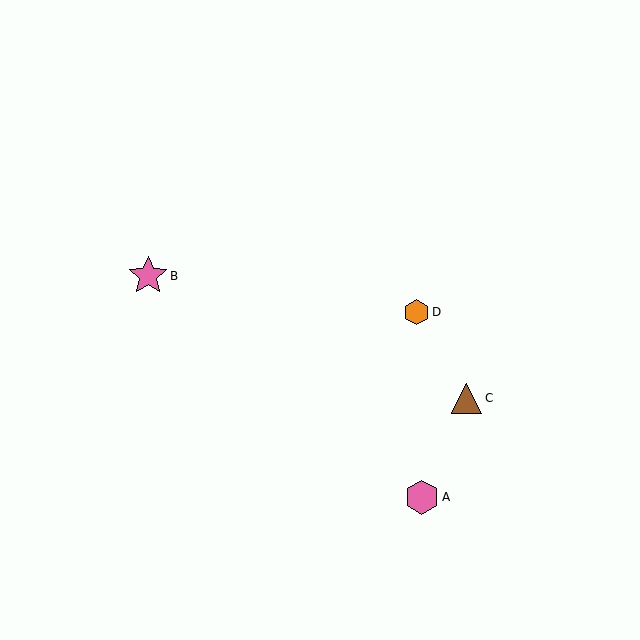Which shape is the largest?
The pink star (labeled B) is the largest.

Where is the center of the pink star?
The center of the pink star is at (148, 276).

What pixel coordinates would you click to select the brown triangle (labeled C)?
Click at (467, 398) to select the brown triangle C.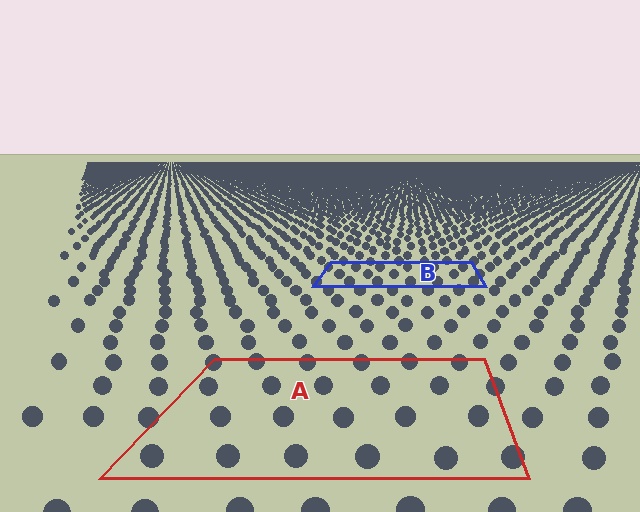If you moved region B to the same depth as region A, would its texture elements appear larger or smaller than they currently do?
They would appear larger. At a closer depth, the same texture elements are projected at a bigger on-screen size.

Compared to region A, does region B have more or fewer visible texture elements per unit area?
Region B has more texture elements per unit area — they are packed more densely because it is farther away.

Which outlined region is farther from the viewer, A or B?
Region B is farther from the viewer — the texture elements inside it appear smaller and more densely packed.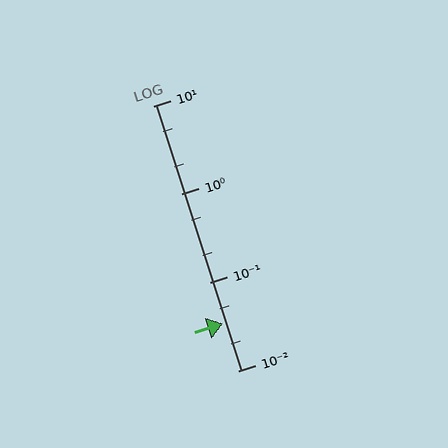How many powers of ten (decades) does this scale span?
The scale spans 3 decades, from 0.01 to 10.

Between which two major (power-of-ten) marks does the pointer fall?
The pointer is between 0.01 and 0.1.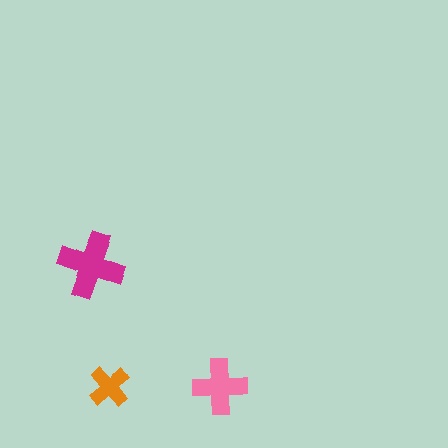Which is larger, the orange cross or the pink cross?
The pink one.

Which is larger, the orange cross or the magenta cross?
The magenta one.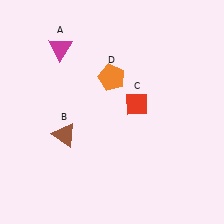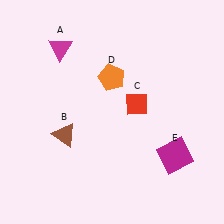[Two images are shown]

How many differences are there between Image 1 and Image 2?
There is 1 difference between the two images.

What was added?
A magenta square (E) was added in Image 2.